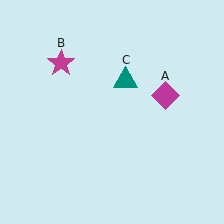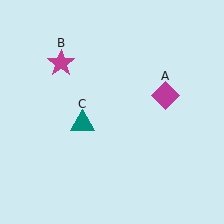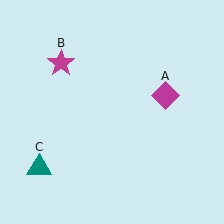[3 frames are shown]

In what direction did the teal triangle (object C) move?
The teal triangle (object C) moved down and to the left.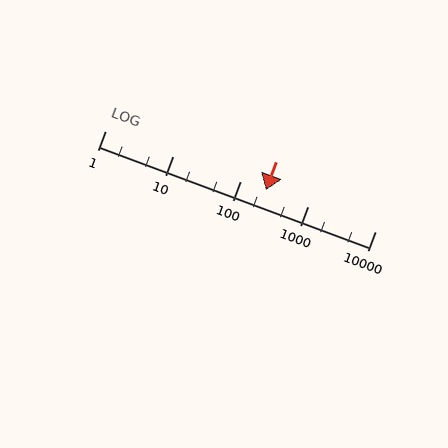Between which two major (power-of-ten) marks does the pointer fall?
The pointer is between 100 and 1000.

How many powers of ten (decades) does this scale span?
The scale spans 4 decades, from 1 to 10000.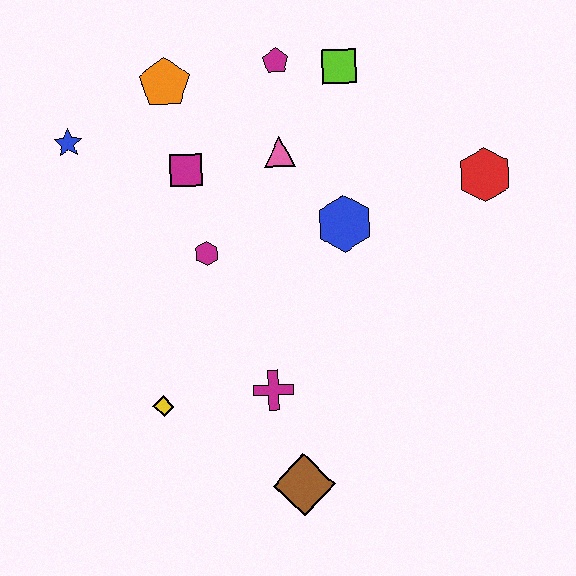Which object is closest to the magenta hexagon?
The magenta square is closest to the magenta hexagon.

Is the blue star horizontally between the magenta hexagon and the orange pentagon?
No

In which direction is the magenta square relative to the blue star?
The magenta square is to the right of the blue star.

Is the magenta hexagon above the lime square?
No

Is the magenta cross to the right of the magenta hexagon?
Yes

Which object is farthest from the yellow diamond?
The red hexagon is farthest from the yellow diamond.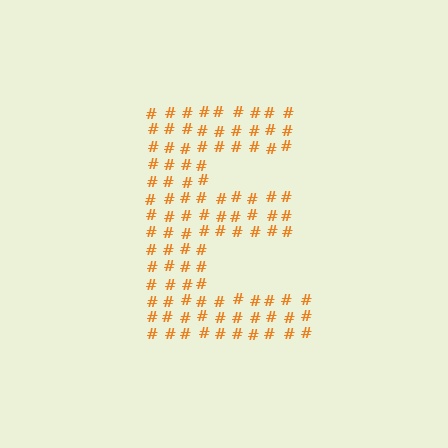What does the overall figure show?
The overall figure shows the letter E.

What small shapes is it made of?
It is made of small hash symbols.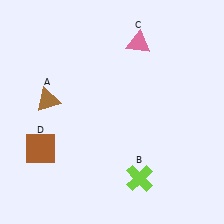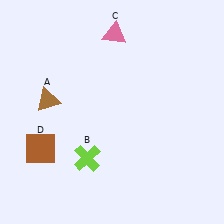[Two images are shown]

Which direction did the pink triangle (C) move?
The pink triangle (C) moved left.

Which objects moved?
The objects that moved are: the lime cross (B), the pink triangle (C).